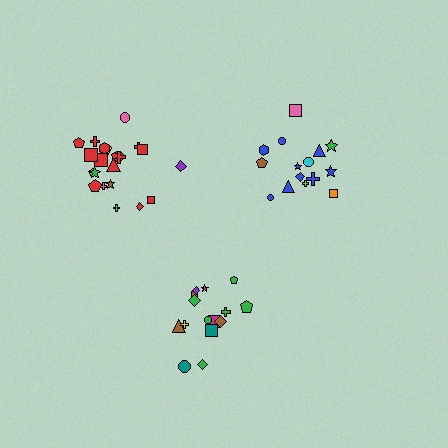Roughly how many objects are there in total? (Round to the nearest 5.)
Roughly 50 objects in total.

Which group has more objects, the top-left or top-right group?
The top-left group.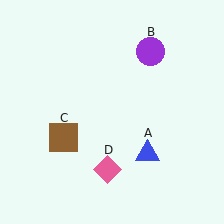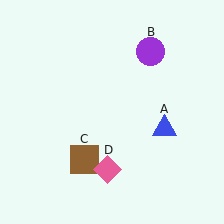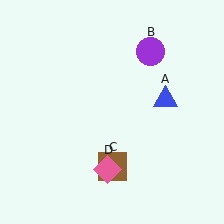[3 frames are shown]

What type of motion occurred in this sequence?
The blue triangle (object A), brown square (object C) rotated counterclockwise around the center of the scene.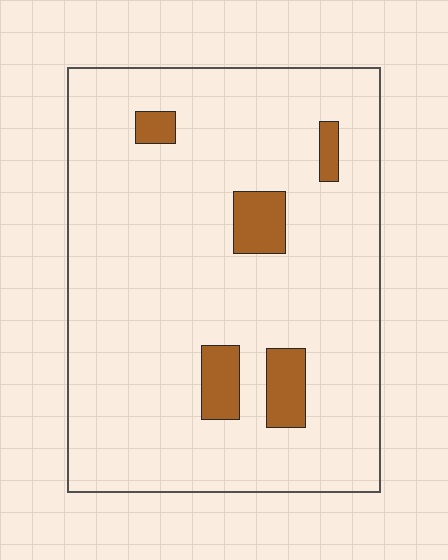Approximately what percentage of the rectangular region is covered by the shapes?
Approximately 10%.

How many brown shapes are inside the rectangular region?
5.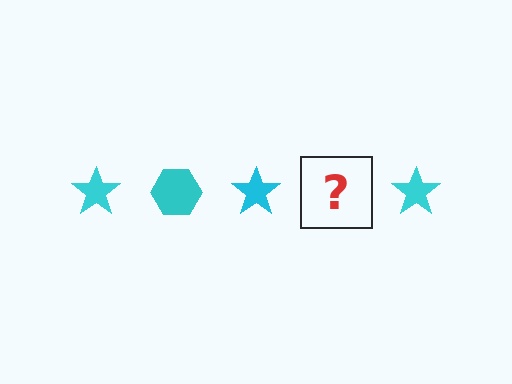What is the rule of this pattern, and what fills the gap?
The rule is that the pattern cycles through star, hexagon shapes in cyan. The gap should be filled with a cyan hexagon.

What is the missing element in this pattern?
The missing element is a cyan hexagon.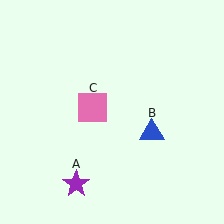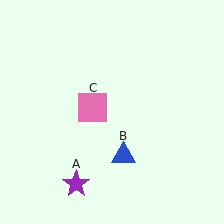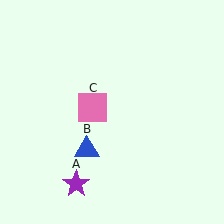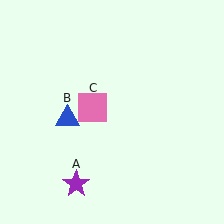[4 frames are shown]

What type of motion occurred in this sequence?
The blue triangle (object B) rotated clockwise around the center of the scene.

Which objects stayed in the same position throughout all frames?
Purple star (object A) and pink square (object C) remained stationary.